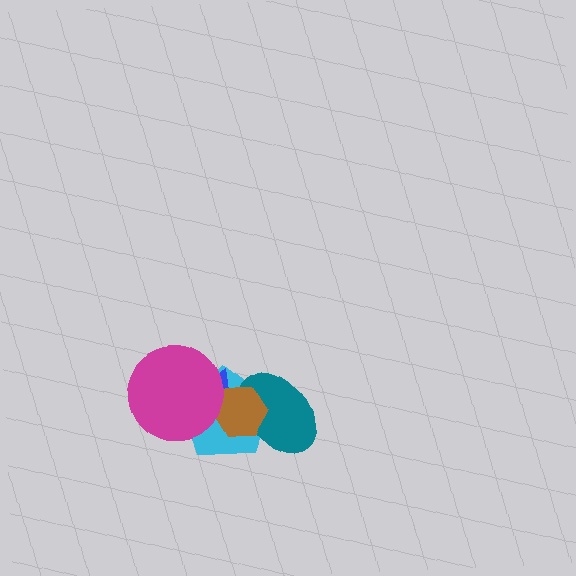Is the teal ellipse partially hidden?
Yes, it is partially covered by another shape.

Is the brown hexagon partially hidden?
Yes, it is partially covered by another shape.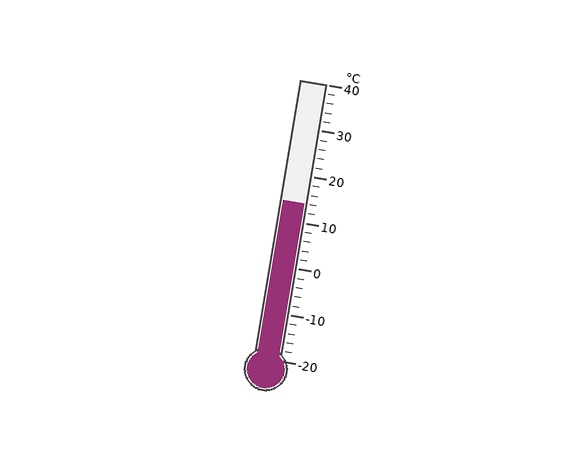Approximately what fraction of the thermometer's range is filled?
The thermometer is filled to approximately 55% of its range.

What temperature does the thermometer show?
The thermometer shows approximately 14°C.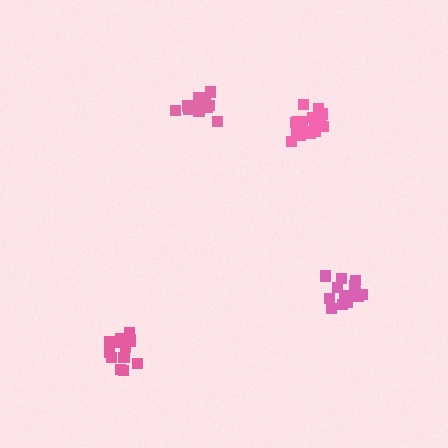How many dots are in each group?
Group 1: 18 dots, Group 2: 16 dots, Group 3: 13 dots, Group 4: 14 dots (61 total).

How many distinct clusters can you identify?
There are 4 distinct clusters.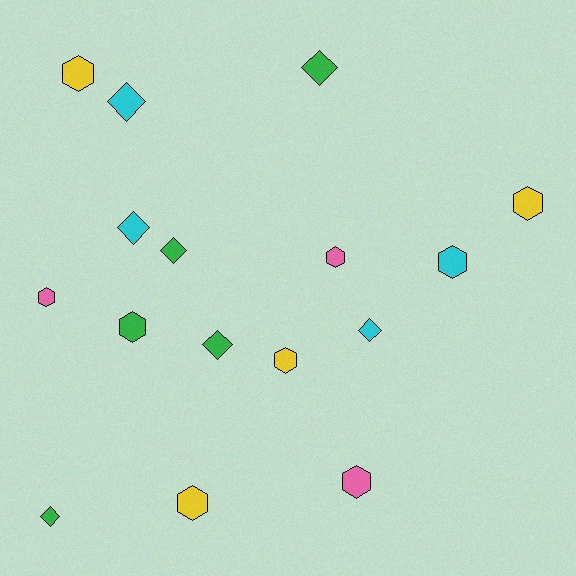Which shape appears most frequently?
Hexagon, with 9 objects.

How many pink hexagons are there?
There are 3 pink hexagons.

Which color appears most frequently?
Green, with 5 objects.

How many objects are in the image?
There are 16 objects.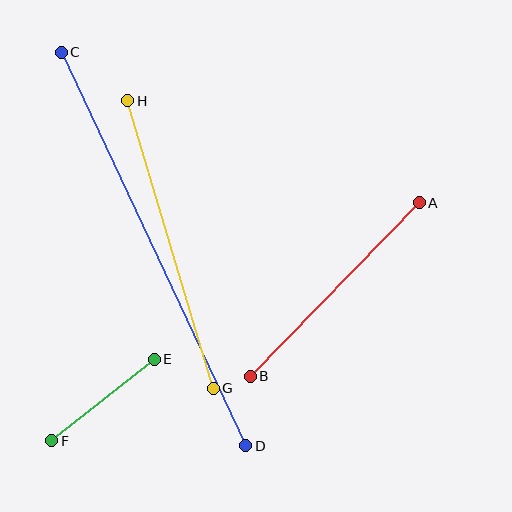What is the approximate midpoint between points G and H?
The midpoint is at approximately (170, 244) pixels.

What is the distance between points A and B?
The distance is approximately 242 pixels.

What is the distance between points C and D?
The distance is approximately 435 pixels.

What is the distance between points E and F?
The distance is approximately 131 pixels.